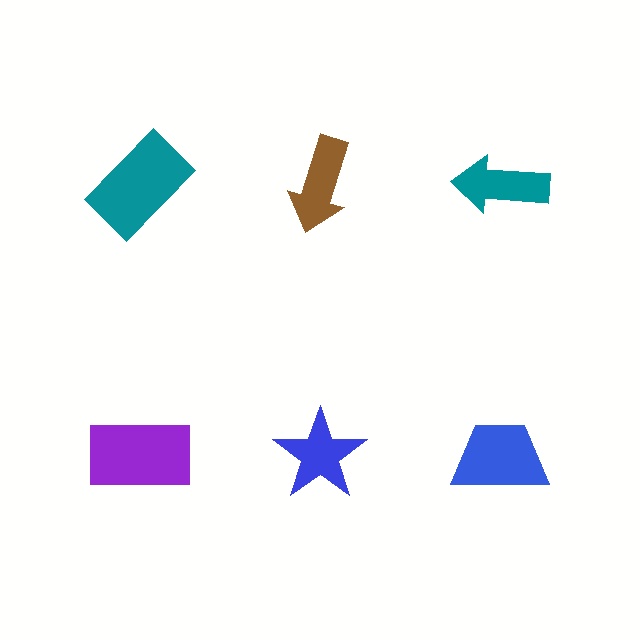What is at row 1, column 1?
A teal rectangle.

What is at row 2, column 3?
A blue trapezoid.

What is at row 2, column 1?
A purple rectangle.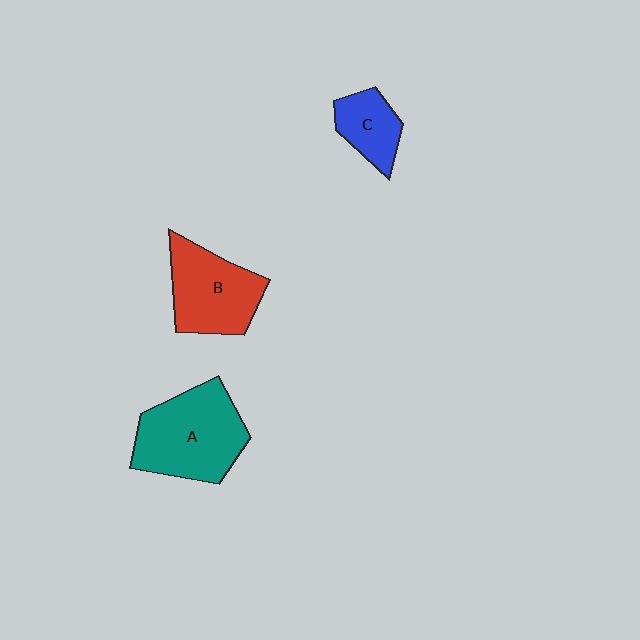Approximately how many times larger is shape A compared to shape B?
Approximately 1.2 times.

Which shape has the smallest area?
Shape C (blue).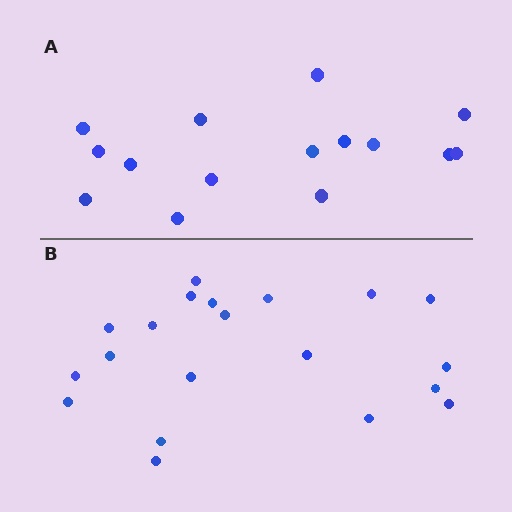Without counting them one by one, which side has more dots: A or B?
Region B (the bottom region) has more dots.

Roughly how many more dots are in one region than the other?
Region B has about 5 more dots than region A.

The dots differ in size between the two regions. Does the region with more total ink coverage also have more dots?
No. Region A has more total ink coverage because its dots are larger, but region B actually contains more individual dots. Total area can be misleading — the number of items is what matters here.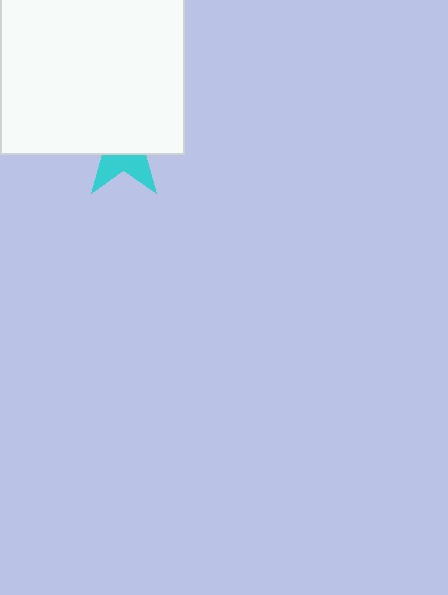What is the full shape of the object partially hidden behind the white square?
The partially hidden object is a cyan star.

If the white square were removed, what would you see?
You would see the complete cyan star.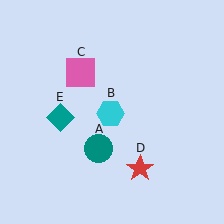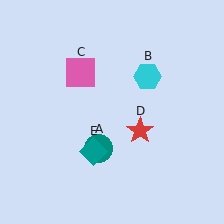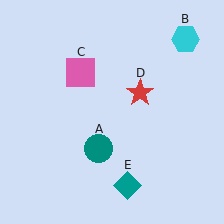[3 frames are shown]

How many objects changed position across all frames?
3 objects changed position: cyan hexagon (object B), red star (object D), teal diamond (object E).